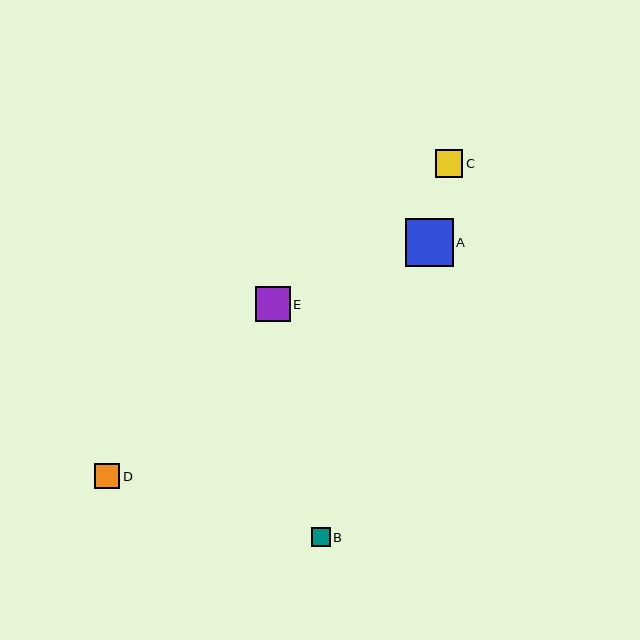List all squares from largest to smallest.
From largest to smallest: A, E, C, D, B.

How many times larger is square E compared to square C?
Square E is approximately 1.3 times the size of square C.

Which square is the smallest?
Square B is the smallest with a size of approximately 19 pixels.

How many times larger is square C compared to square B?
Square C is approximately 1.5 times the size of square B.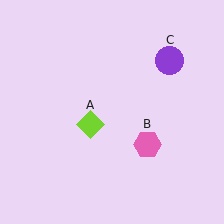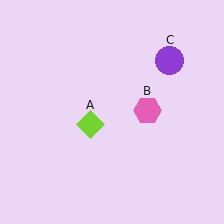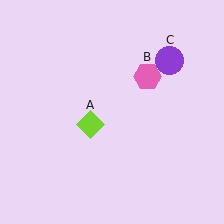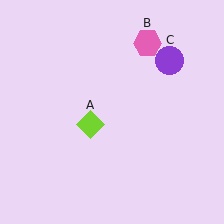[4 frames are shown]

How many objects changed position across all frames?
1 object changed position: pink hexagon (object B).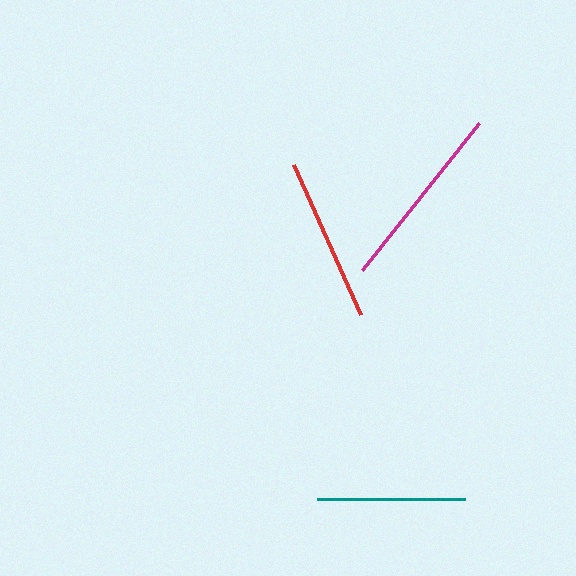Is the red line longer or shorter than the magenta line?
The magenta line is longer than the red line.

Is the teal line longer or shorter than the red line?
The red line is longer than the teal line.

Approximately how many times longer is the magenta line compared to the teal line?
The magenta line is approximately 1.3 times the length of the teal line.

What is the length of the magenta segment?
The magenta segment is approximately 188 pixels long.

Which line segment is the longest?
The magenta line is the longest at approximately 188 pixels.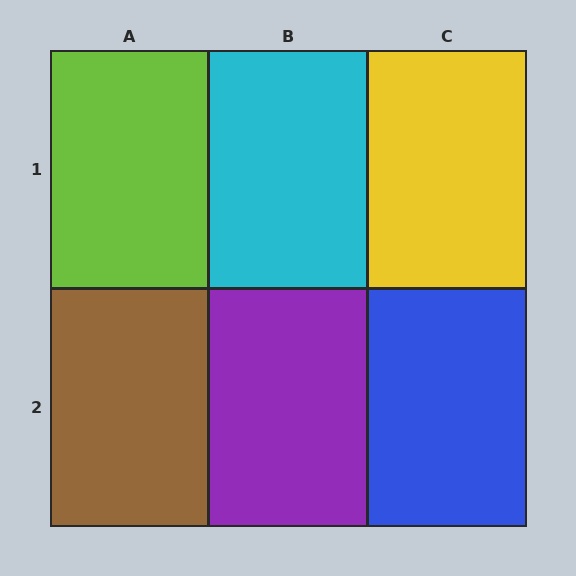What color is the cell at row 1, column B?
Cyan.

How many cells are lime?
1 cell is lime.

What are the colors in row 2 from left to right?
Brown, purple, blue.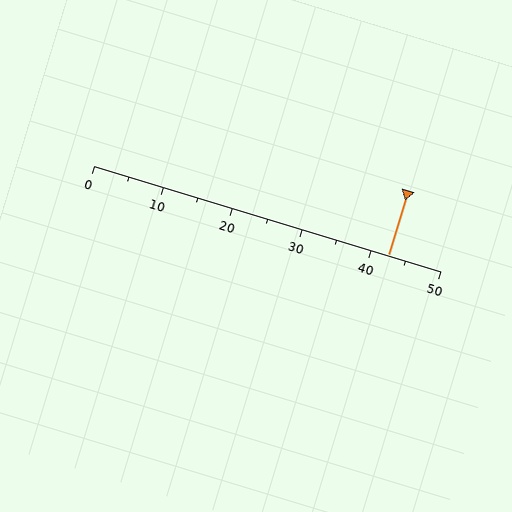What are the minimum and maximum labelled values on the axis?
The axis runs from 0 to 50.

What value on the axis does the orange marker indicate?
The marker indicates approximately 42.5.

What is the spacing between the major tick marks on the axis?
The major ticks are spaced 10 apart.